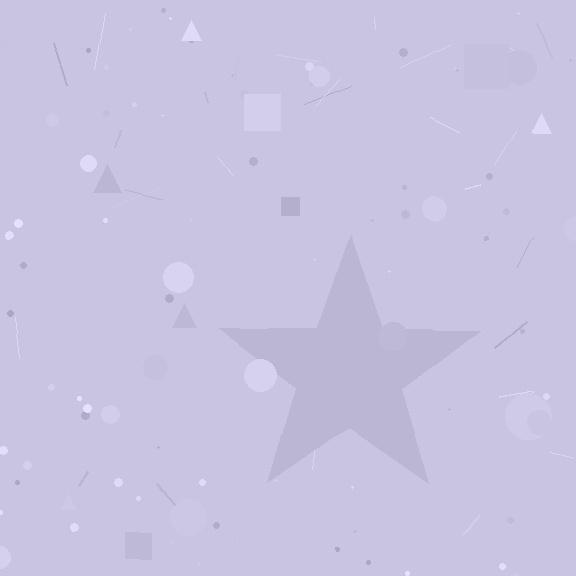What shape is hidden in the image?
A star is hidden in the image.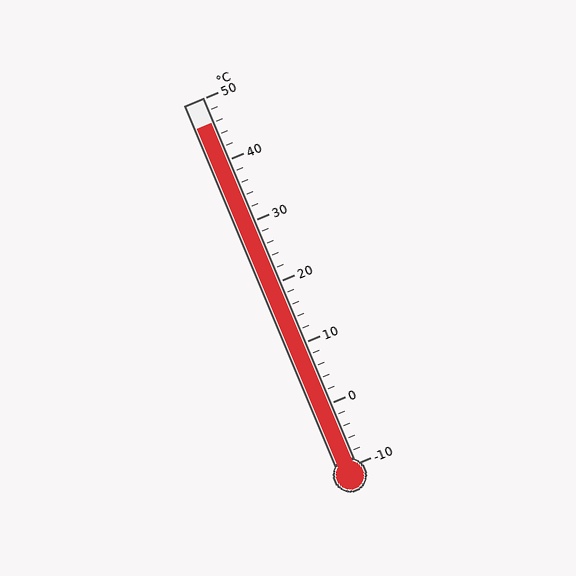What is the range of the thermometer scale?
The thermometer scale ranges from -10°C to 50°C.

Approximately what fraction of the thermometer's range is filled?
The thermometer is filled to approximately 95% of its range.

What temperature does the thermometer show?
The thermometer shows approximately 46°C.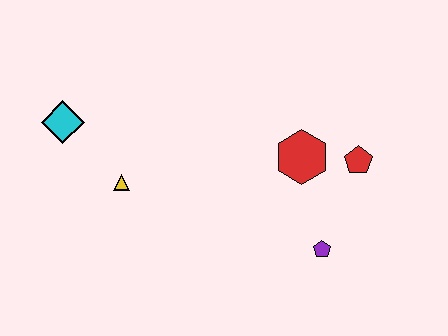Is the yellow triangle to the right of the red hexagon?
No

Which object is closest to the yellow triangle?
The cyan diamond is closest to the yellow triangle.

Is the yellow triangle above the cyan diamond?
No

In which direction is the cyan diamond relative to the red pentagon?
The cyan diamond is to the left of the red pentagon.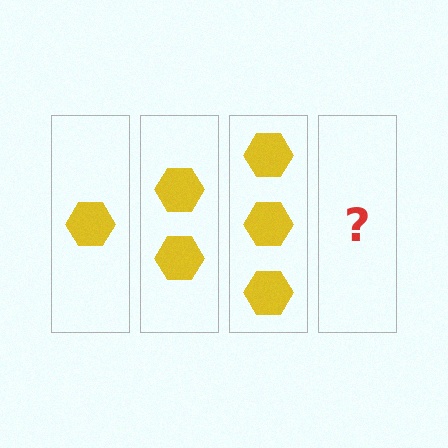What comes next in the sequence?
The next element should be 4 hexagons.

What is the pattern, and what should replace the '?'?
The pattern is that each step adds one more hexagon. The '?' should be 4 hexagons.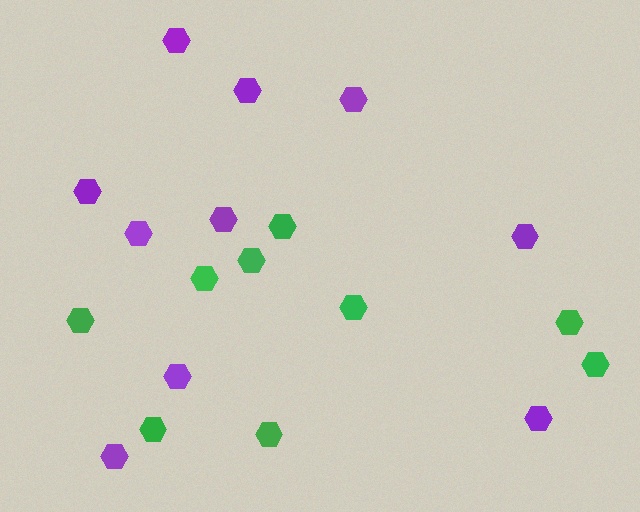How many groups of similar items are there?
There are 2 groups: one group of green hexagons (9) and one group of purple hexagons (10).